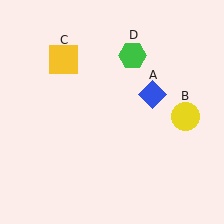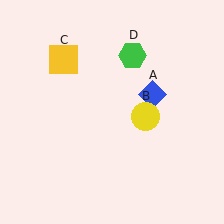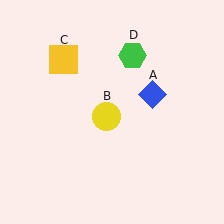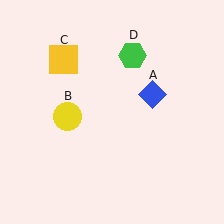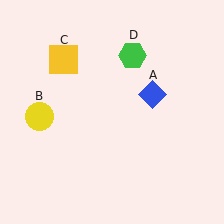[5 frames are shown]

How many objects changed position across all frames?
1 object changed position: yellow circle (object B).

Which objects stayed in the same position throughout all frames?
Blue diamond (object A) and yellow square (object C) and green hexagon (object D) remained stationary.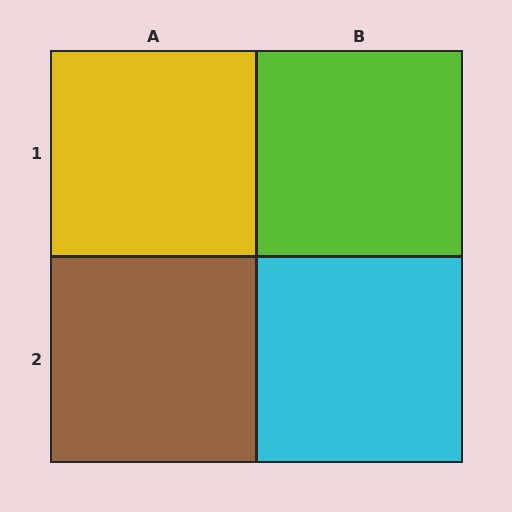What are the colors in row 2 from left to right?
Brown, cyan.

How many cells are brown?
1 cell is brown.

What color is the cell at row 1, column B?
Lime.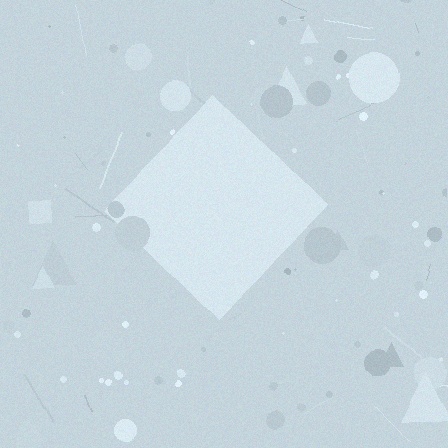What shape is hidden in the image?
A diamond is hidden in the image.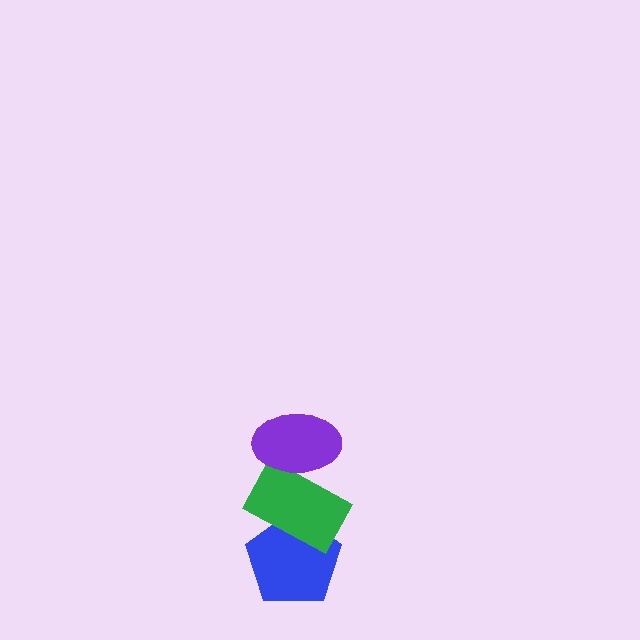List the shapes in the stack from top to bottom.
From top to bottom: the purple ellipse, the green rectangle, the blue pentagon.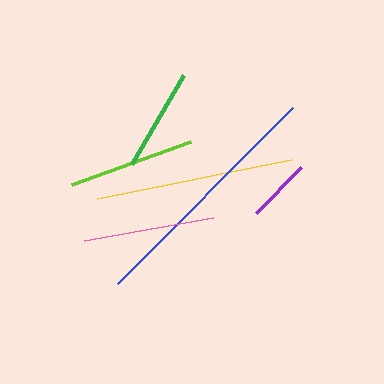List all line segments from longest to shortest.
From longest to shortest: blue, yellow, pink, lime, green, purple.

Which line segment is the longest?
The blue line is the longest at approximately 248 pixels.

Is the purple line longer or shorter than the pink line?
The pink line is longer than the purple line.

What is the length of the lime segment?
The lime segment is approximately 126 pixels long.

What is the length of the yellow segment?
The yellow segment is approximately 198 pixels long.